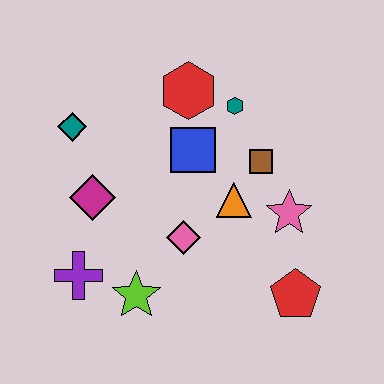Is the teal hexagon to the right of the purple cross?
Yes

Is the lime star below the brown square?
Yes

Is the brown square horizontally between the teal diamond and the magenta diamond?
No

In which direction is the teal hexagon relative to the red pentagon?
The teal hexagon is above the red pentagon.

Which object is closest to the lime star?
The purple cross is closest to the lime star.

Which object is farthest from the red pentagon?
The teal diamond is farthest from the red pentagon.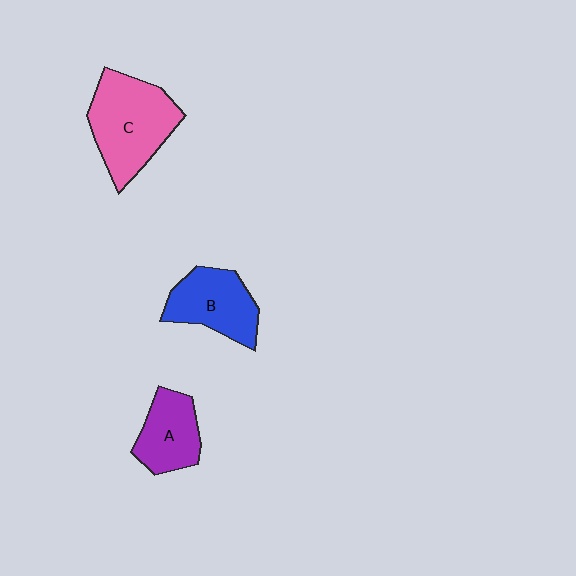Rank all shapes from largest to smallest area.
From largest to smallest: C (pink), B (blue), A (purple).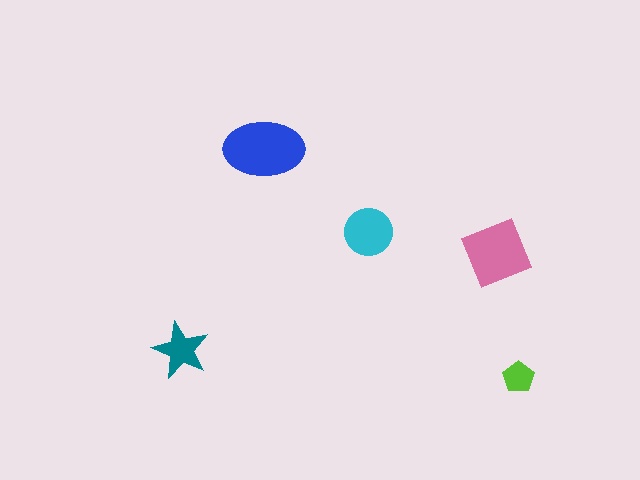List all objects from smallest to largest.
The lime pentagon, the teal star, the cyan circle, the pink diamond, the blue ellipse.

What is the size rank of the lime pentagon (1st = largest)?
5th.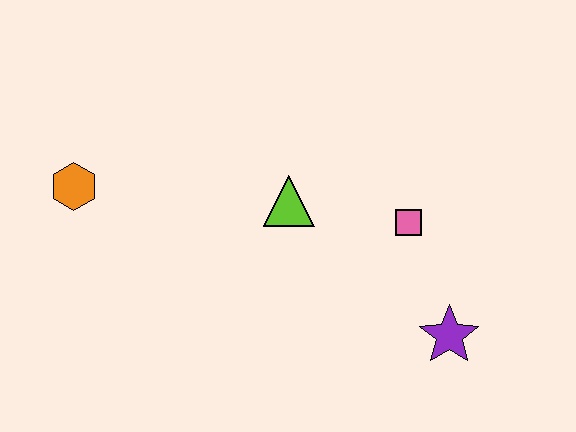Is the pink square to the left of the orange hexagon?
No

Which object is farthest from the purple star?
The orange hexagon is farthest from the purple star.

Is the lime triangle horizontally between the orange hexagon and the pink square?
Yes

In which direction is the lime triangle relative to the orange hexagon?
The lime triangle is to the right of the orange hexagon.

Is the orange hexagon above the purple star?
Yes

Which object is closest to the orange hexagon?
The lime triangle is closest to the orange hexagon.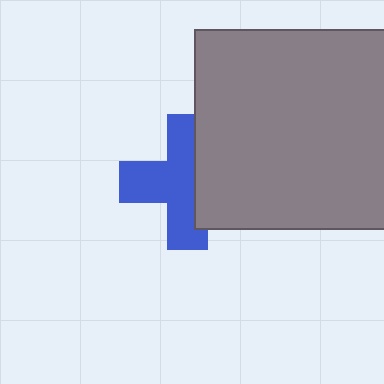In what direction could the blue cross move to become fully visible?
The blue cross could move left. That would shift it out from behind the gray square entirely.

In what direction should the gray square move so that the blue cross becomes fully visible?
The gray square should move right. That is the shortest direction to clear the overlap and leave the blue cross fully visible.